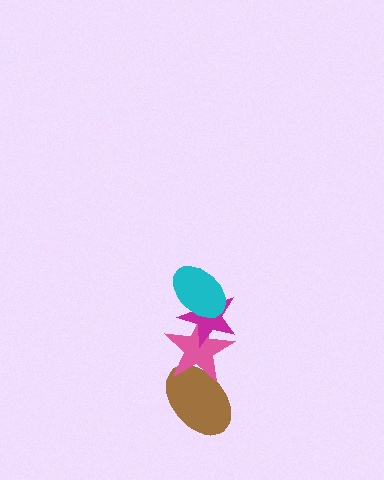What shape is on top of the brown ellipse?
The pink star is on top of the brown ellipse.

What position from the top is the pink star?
The pink star is 3rd from the top.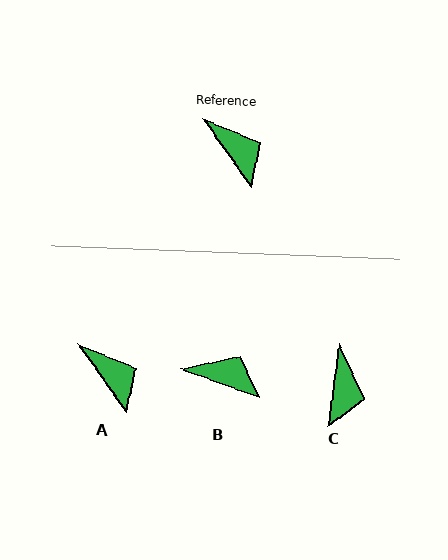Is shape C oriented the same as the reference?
No, it is off by about 42 degrees.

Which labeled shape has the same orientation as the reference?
A.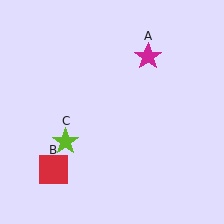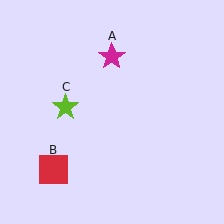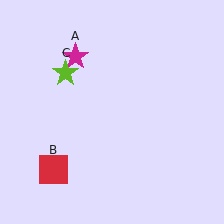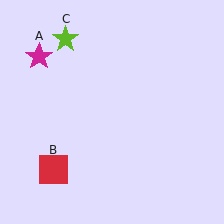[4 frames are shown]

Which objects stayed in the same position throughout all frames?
Red square (object B) remained stationary.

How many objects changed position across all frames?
2 objects changed position: magenta star (object A), lime star (object C).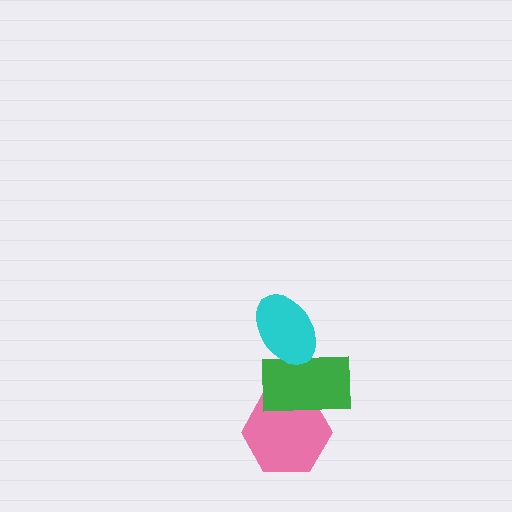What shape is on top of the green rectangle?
The cyan ellipse is on top of the green rectangle.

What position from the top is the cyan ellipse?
The cyan ellipse is 1st from the top.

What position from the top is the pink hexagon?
The pink hexagon is 3rd from the top.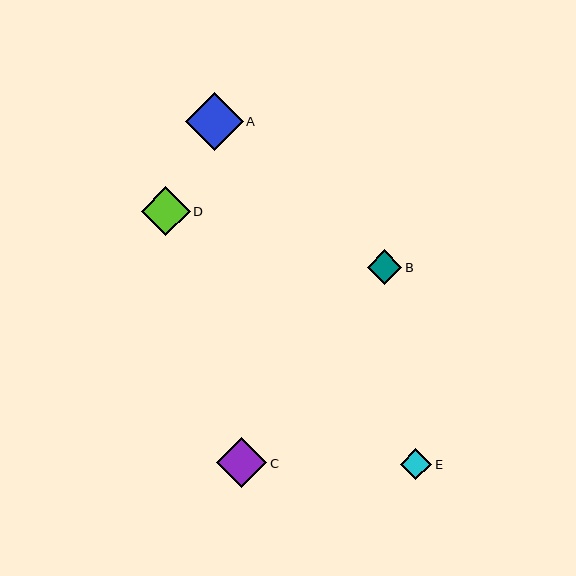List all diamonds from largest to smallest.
From largest to smallest: A, C, D, B, E.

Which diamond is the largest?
Diamond A is the largest with a size of approximately 58 pixels.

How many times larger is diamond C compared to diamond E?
Diamond C is approximately 1.6 times the size of diamond E.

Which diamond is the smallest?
Diamond E is the smallest with a size of approximately 31 pixels.